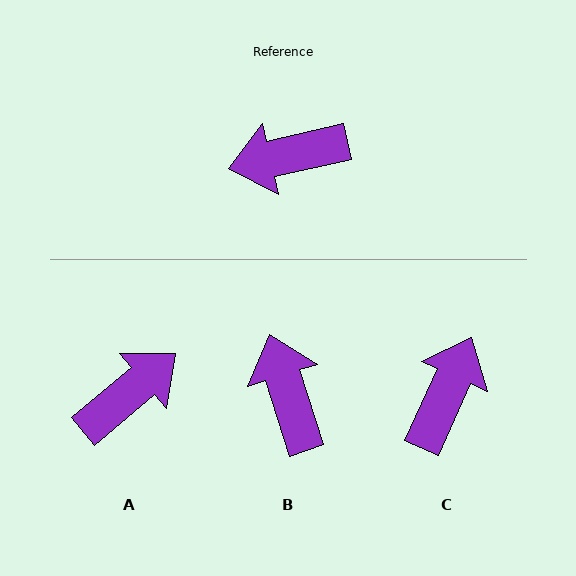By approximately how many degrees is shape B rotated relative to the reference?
Approximately 85 degrees clockwise.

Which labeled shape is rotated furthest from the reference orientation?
A, about 153 degrees away.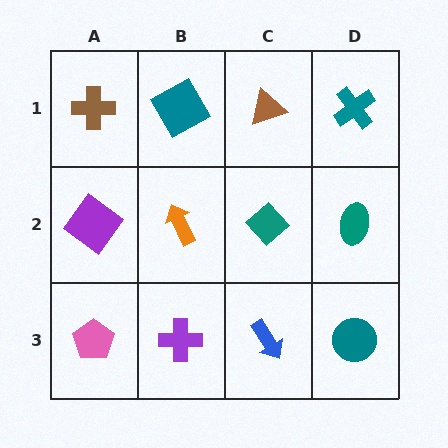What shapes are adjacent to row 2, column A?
A brown cross (row 1, column A), a pink pentagon (row 3, column A), an orange arrow (row 2, column B).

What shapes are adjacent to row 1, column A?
A purple diamond (row 2, column A), a teal square (row 1, column B).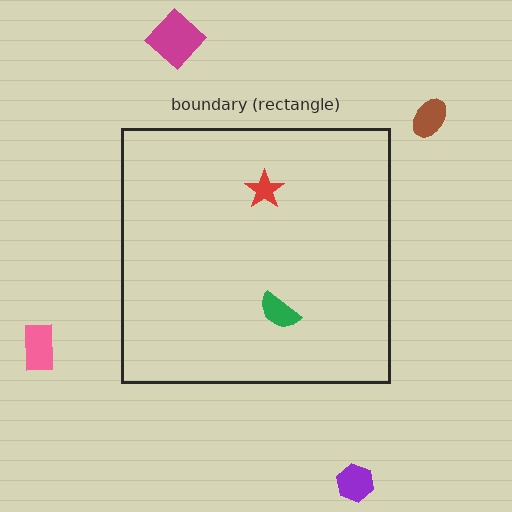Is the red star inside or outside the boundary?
Inside.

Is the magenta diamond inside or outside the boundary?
Outside.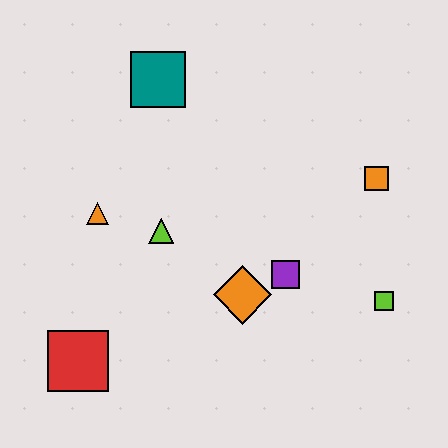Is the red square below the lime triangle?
Yes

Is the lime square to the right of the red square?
Yes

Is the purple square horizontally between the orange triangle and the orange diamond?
No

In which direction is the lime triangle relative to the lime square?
The lime triangle is to the left of the lime square.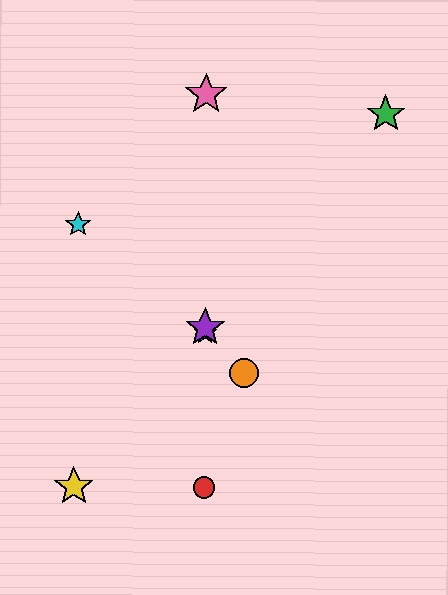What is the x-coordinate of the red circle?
The red circle is at x≈204.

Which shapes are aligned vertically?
The red circle, the blue star, the purple star, the pink star are aligned vertically.